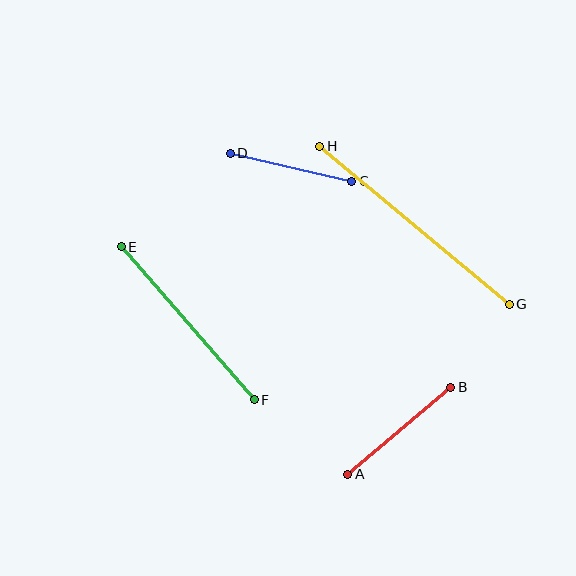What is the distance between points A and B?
The distance is approximately 135 pixels.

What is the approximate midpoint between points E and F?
The midpoint is at approximately (188, 323) pixels.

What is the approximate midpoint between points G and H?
The midpoint is at approximately (414, 225) pixels.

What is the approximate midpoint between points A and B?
The midpoint is at approximately (399, 431) pixels.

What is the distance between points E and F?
The distance is approximately 203 pixels.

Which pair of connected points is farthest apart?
Points G and H are farthest apart.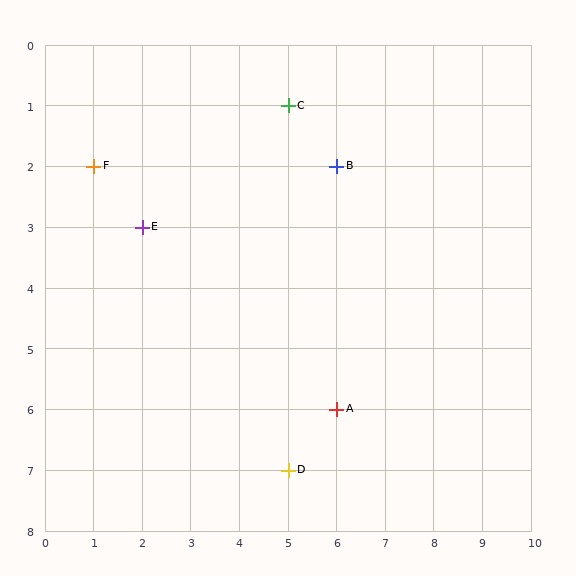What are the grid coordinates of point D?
Point D is at grid coordinates (5, 7).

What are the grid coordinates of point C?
Point C is at grid coordinates (5, 1).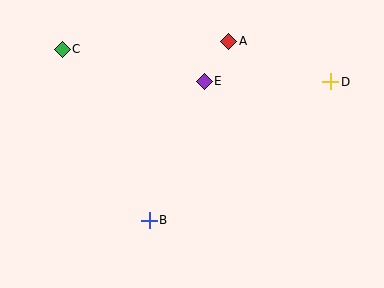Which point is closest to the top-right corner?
Point D is closest to the top-right corner.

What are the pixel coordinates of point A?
Point A is at (229, 41).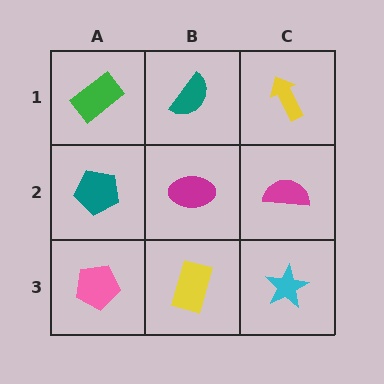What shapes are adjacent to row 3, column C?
A magenta semicircle (row 2, column C), a yellow rectangle (row 3, column B).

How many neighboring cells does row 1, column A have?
2.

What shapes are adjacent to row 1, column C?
A magenta semicircle (row 2, column C), a teal semicircle (row 1, column B).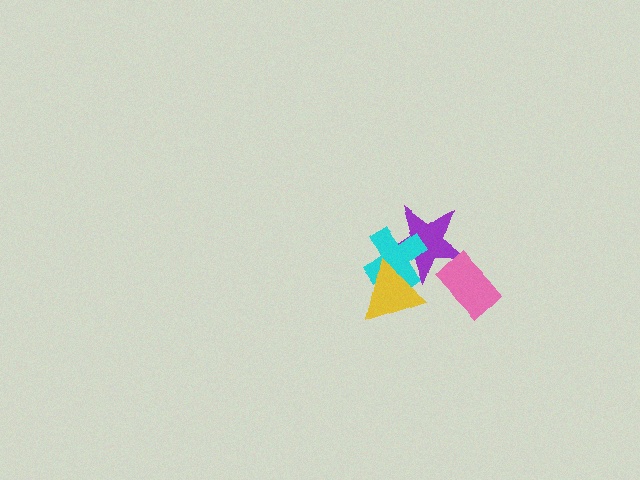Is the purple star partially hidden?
Yes, it is partially covered by another shape.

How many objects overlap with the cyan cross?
2 objects overlap with the cyan cross.